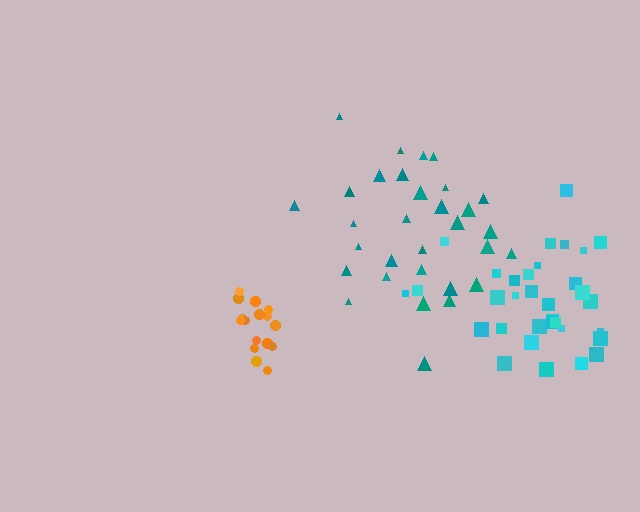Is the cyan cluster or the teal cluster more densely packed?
Cyan.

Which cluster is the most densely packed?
Orange.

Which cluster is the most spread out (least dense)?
Teal.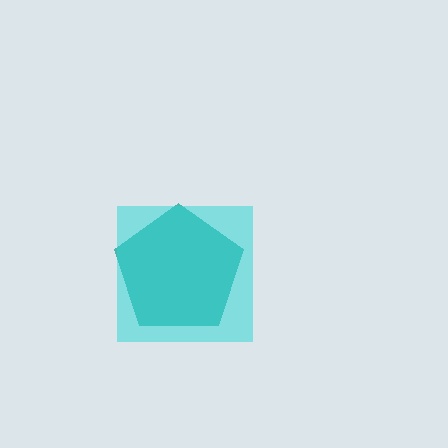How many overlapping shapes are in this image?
There are 2 overlapping shapes in the image.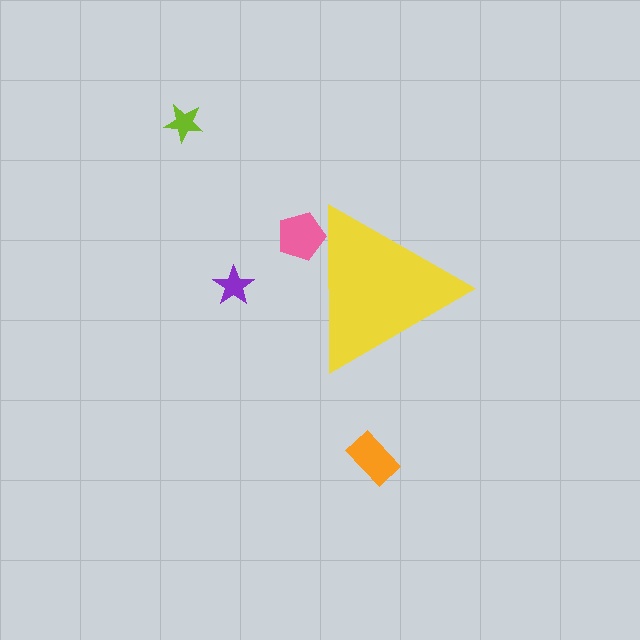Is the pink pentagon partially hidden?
Yes, the pink pentagon is partially hidden behind the yellow triangle.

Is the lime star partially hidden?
No, the lime star is fully visible.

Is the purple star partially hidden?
No, the purple star is fully visible.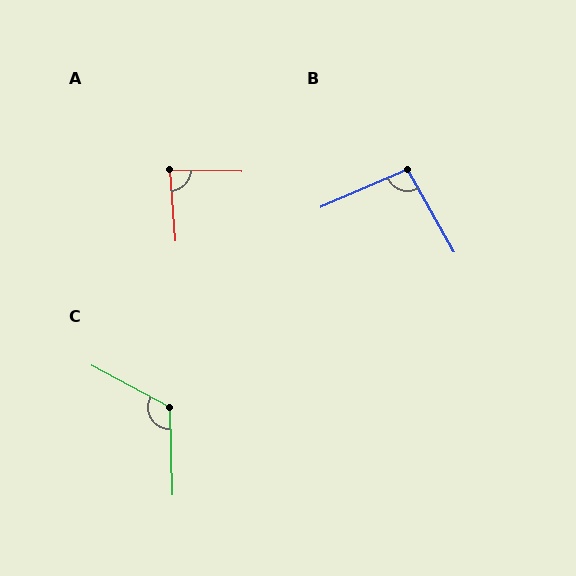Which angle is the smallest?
A, at approximately 84 degrees.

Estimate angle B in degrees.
Approximately 96 degrees.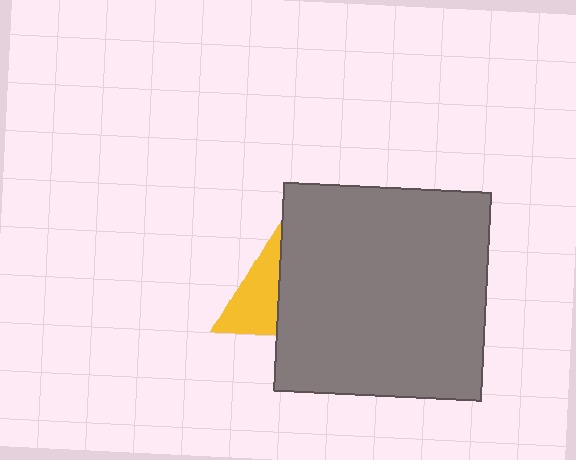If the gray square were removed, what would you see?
You would see the complete yellow triangle.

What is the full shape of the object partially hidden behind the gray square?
The partially hidden object is a yellow triangle.